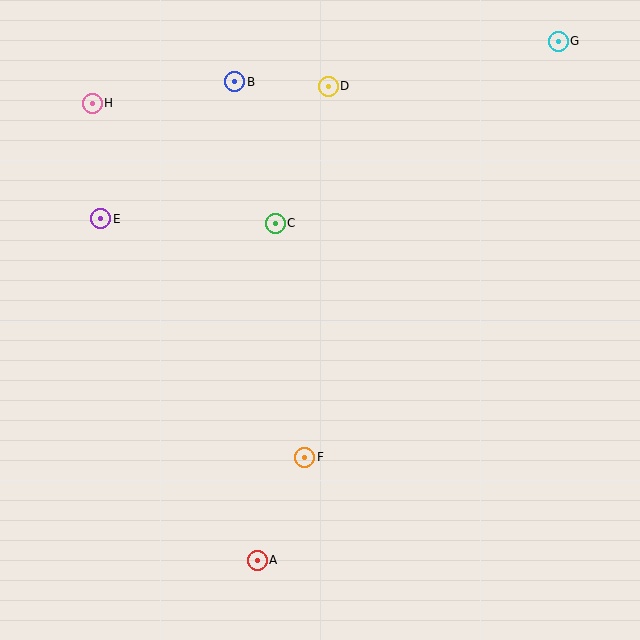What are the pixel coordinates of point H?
Point H is at (92, 103).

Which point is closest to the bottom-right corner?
Point F is closest to the bottom-right corner.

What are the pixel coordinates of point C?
Point C is at (275, 223).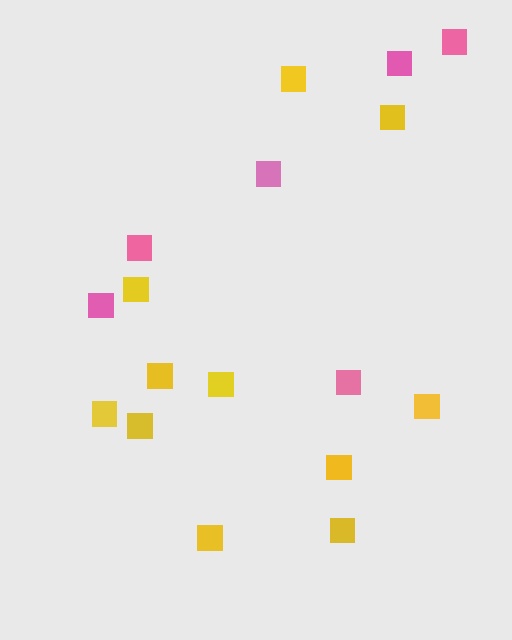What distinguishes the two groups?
There are 2 groups: one group of pink squares (6) and one group of yellow squares (11).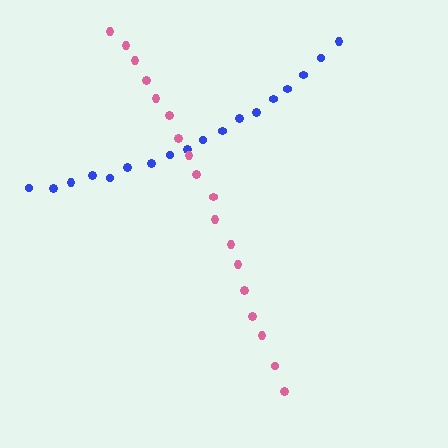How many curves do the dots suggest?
There are 2 distinct paths.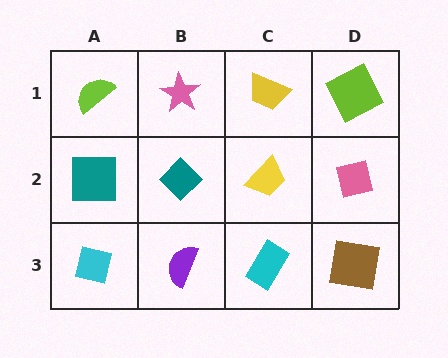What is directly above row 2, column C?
A yellow trapezoid.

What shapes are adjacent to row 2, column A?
A lime semicircle (row 1, column A), a cyan square (row 3, column A), a teal diamond (row 2, column B).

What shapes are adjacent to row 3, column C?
A yellow trapezoid (row 2, column C), a purple semicircle (row 3, column B), a brown square (row 3, column D).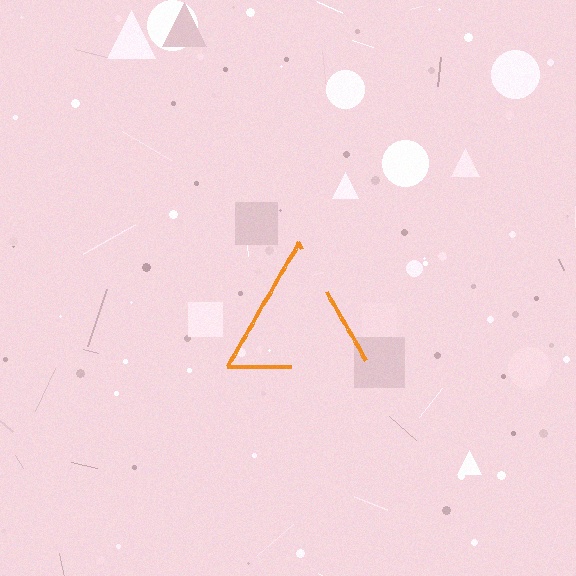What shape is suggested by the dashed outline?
The dashed outline suggests a triangle.